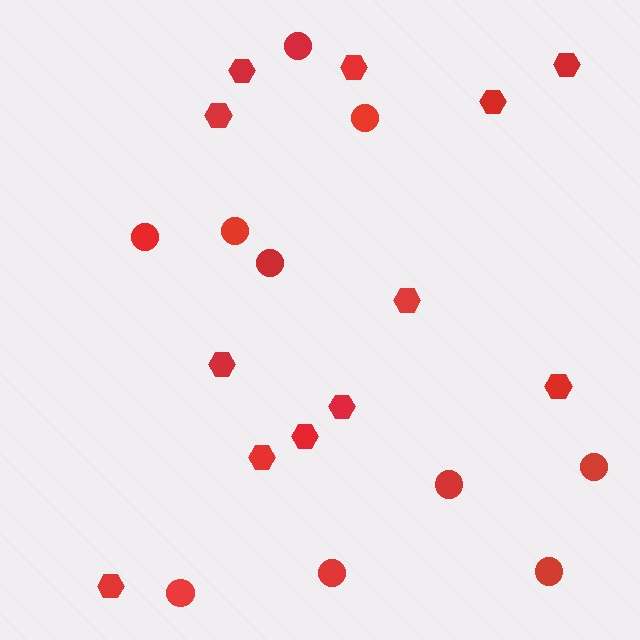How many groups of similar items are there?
There are 2 groups: one group of hexagons (12) and one group of circles (10).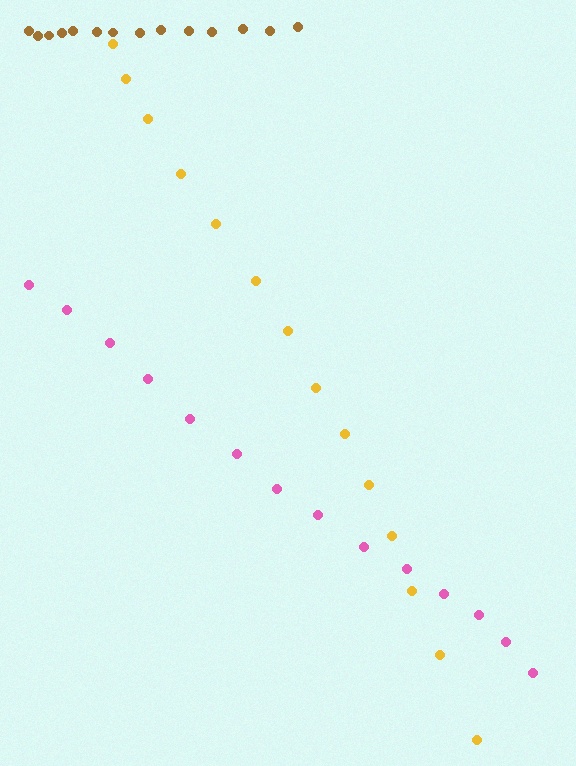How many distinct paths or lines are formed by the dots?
There are 3 distinct paths.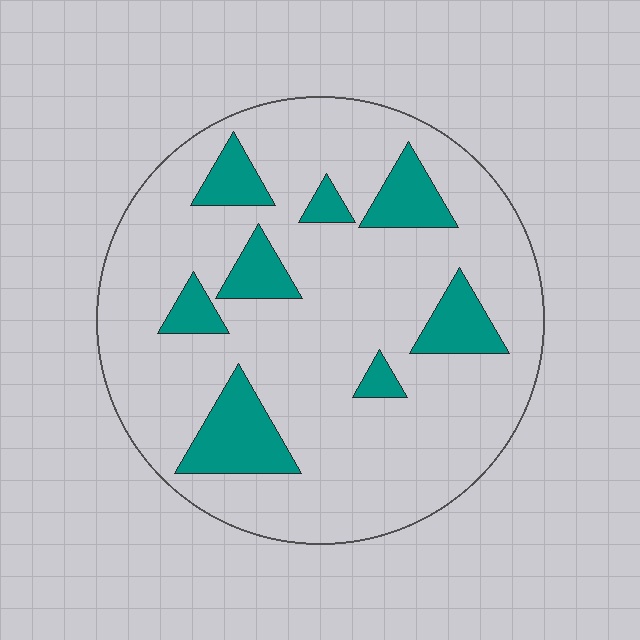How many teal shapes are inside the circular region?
8.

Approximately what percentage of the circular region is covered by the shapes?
Approximately 20%.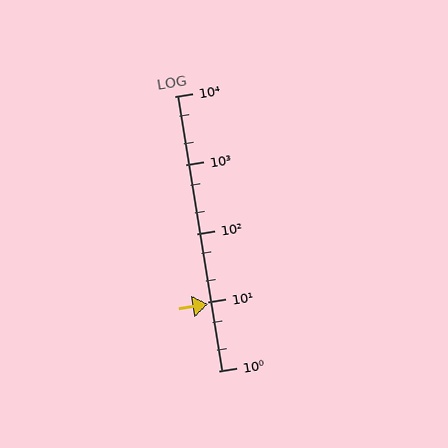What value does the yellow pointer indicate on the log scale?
The pointer indicates approximately 9.5.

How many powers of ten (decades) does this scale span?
The scale spans 4 decades, from 1 to 10000.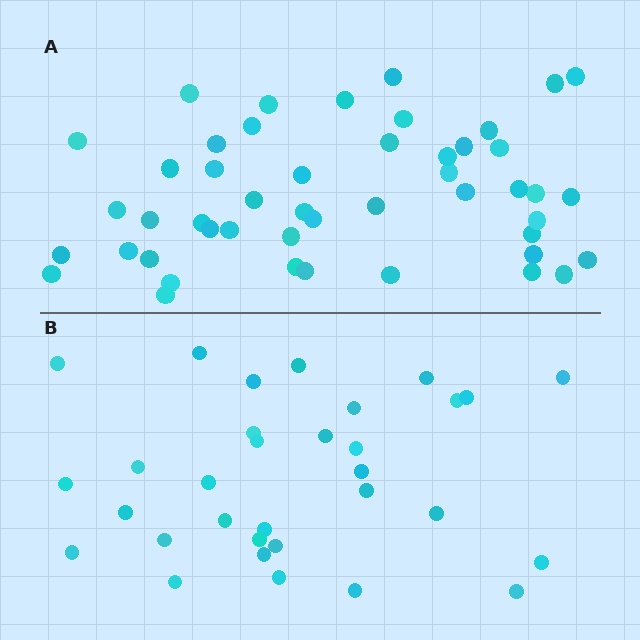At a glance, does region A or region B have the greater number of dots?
Region A (the top region) has more dots.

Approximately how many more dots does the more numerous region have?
Region A has approximately 15 more dots than region B.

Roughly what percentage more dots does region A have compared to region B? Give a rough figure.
About 50% more.